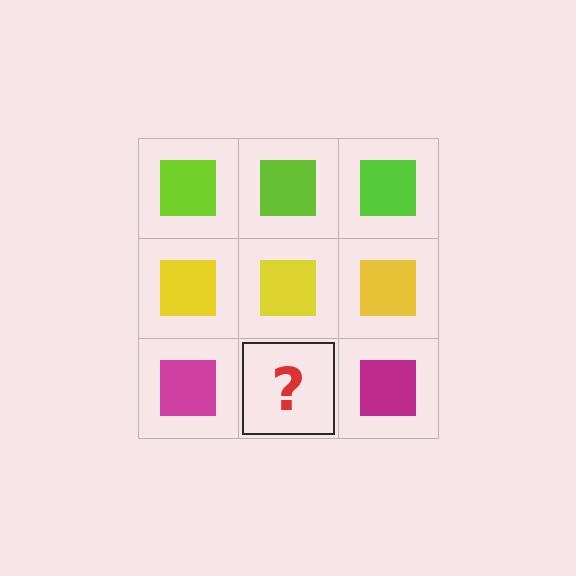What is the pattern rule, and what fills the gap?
The rule is that each row has a consistent color. The gap should be filled with a magenta square.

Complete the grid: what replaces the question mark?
The question mark should be replaced with a magenta square.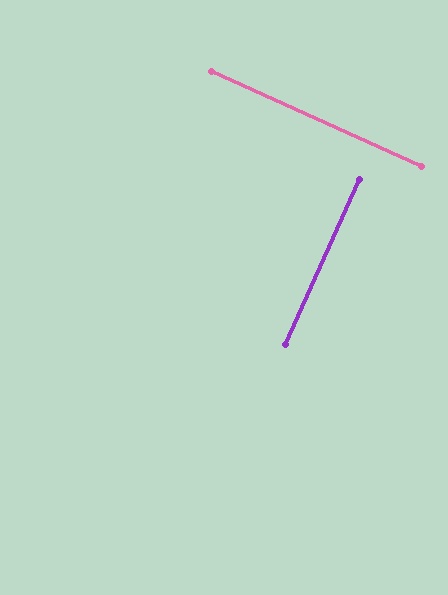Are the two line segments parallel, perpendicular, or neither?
Perpendicular — they meet at approximately 89°.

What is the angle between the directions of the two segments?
Approximately 89 degrees.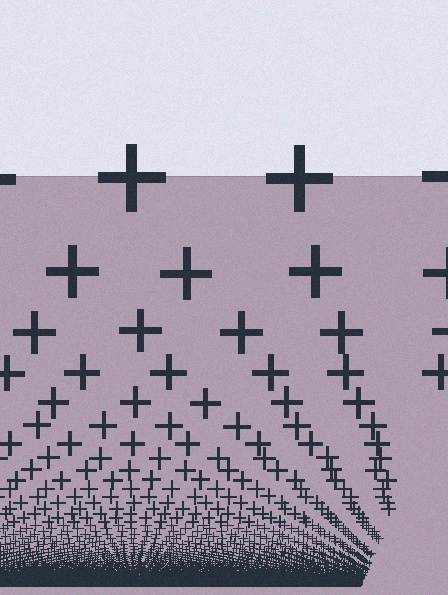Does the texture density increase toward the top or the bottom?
Density increases toward the bottom.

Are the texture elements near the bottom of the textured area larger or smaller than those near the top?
Smaller. The gradient is inverted — elements near the bottom are smaller and denser.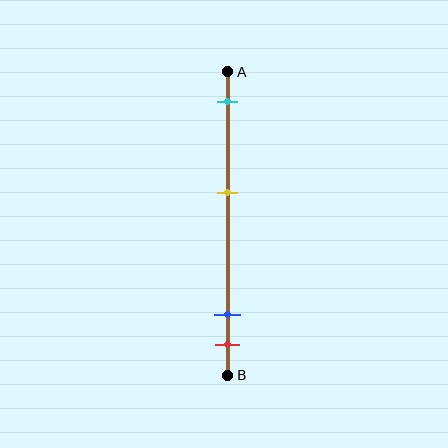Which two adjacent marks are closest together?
The blue and red marks are the closest adjacent pair.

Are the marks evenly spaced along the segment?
No, the marks are not evenly spaced.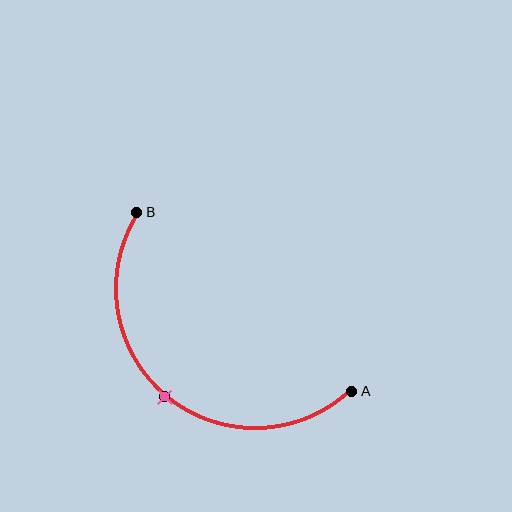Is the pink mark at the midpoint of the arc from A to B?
Yes. The pink mark lies on the arc at equal arc-length from both A and B — it is the arc midpoint.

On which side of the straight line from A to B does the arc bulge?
The arc bulges below and to the left of the straight line connecting A and B.